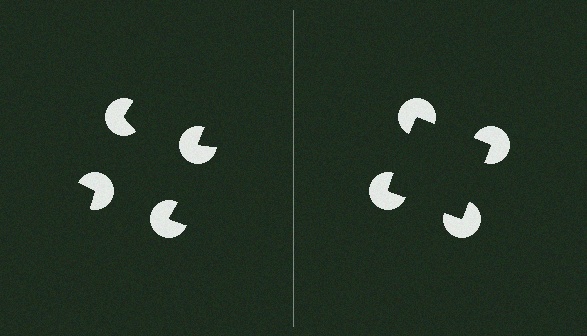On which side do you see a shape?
An illusory square appears on the right side. On the left side the wedge cuts are rotated, so no coherent shape forms.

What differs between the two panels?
The pac-man discs are positioned identically on both sides; only the wedge orientations differ. On the right they align to a square; on the left they are misaligned.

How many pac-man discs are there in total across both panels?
8 — 4 on each side.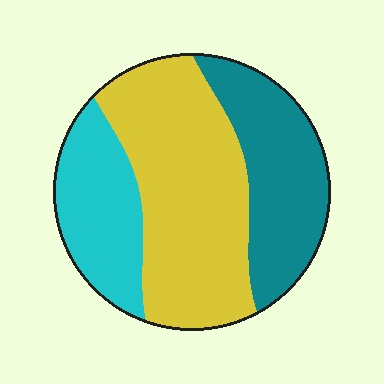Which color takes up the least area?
Cyan, at roughly 25%.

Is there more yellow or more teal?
Yellow.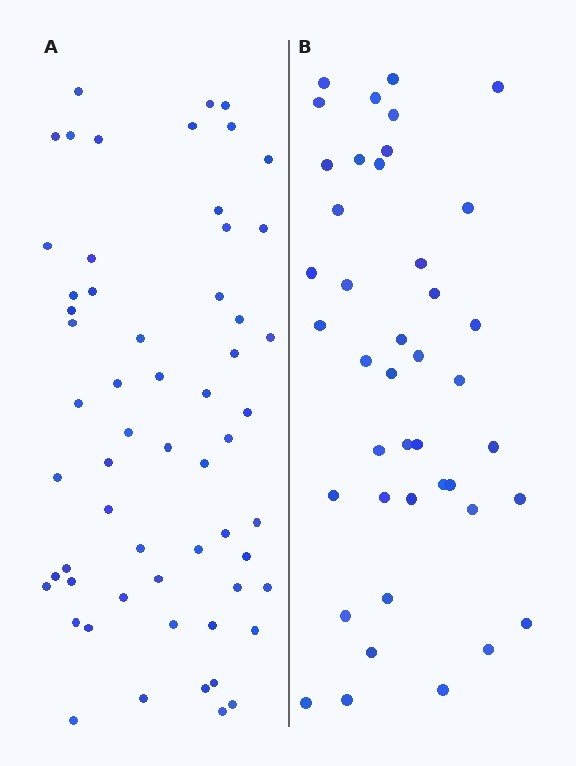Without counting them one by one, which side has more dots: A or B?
Region A (the left region) has more dots.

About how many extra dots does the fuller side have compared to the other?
Region A has approximately 15 more dots than region B.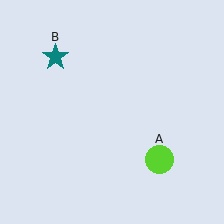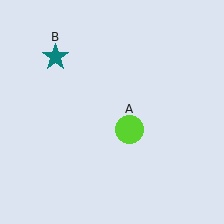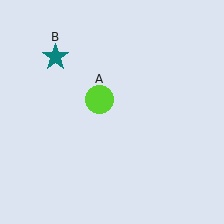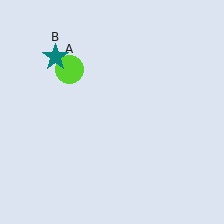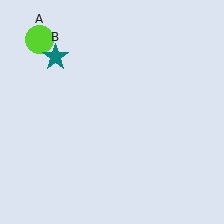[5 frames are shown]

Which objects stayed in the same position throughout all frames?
Teal star (object B) remained stationary.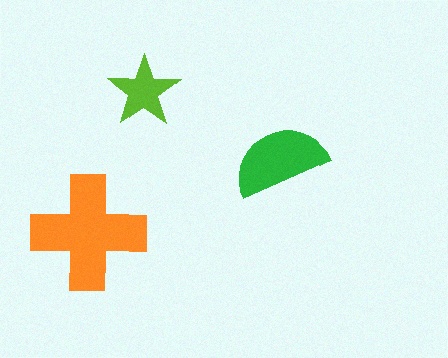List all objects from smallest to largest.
The lime star, the green semicircle, the orange cross.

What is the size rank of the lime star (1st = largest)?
3rd.